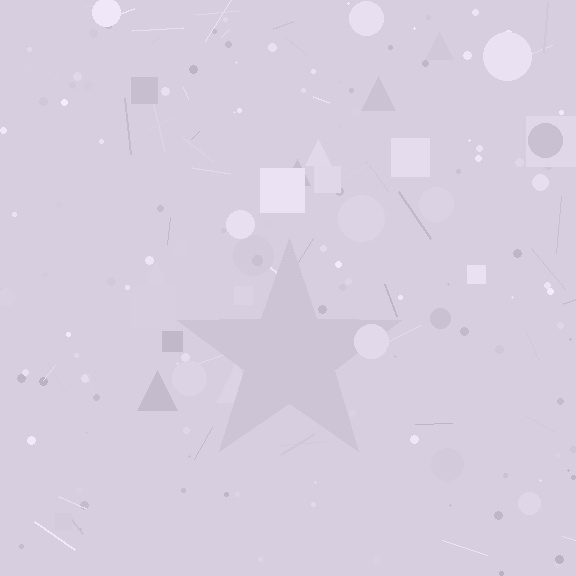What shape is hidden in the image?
A star is hidden in the image.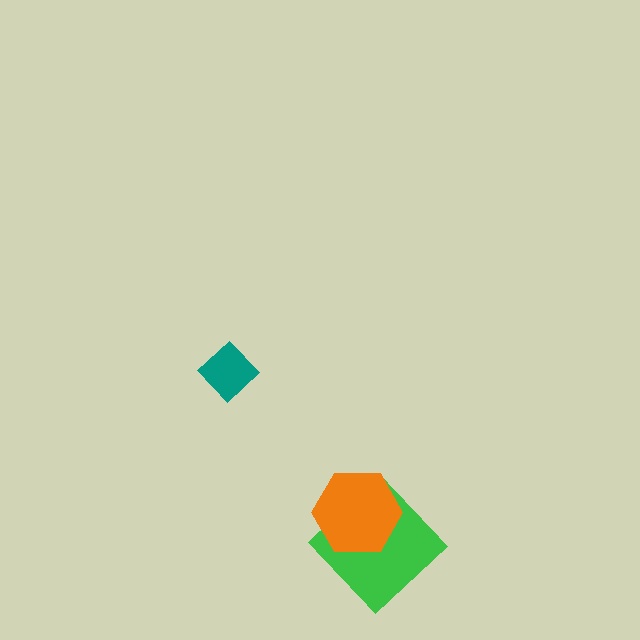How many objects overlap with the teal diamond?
0 objects overlap with the teal diamond.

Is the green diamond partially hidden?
Yes, it is partially covered by another shape.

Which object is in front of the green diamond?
The orange hexagon is in front of the green diamond.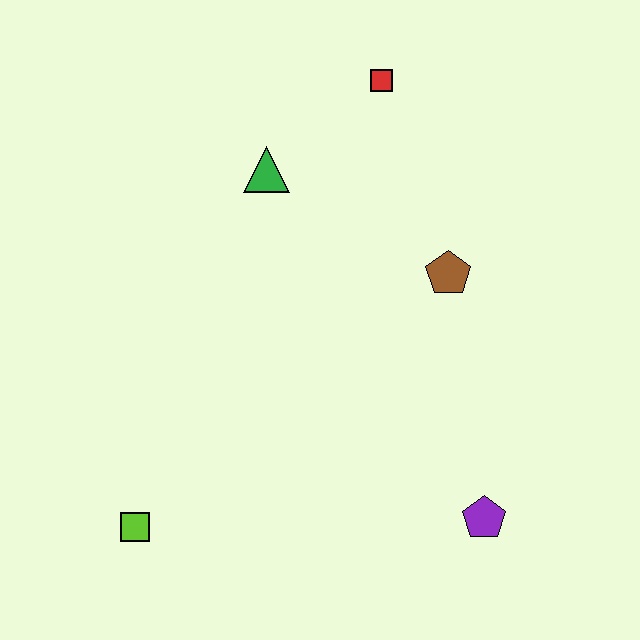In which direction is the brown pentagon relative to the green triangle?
The brown pentagon is to the right of the green triangle.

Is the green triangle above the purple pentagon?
Yes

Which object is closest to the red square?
The green triangle is closest to the red square.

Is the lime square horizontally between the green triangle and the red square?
No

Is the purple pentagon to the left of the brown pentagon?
No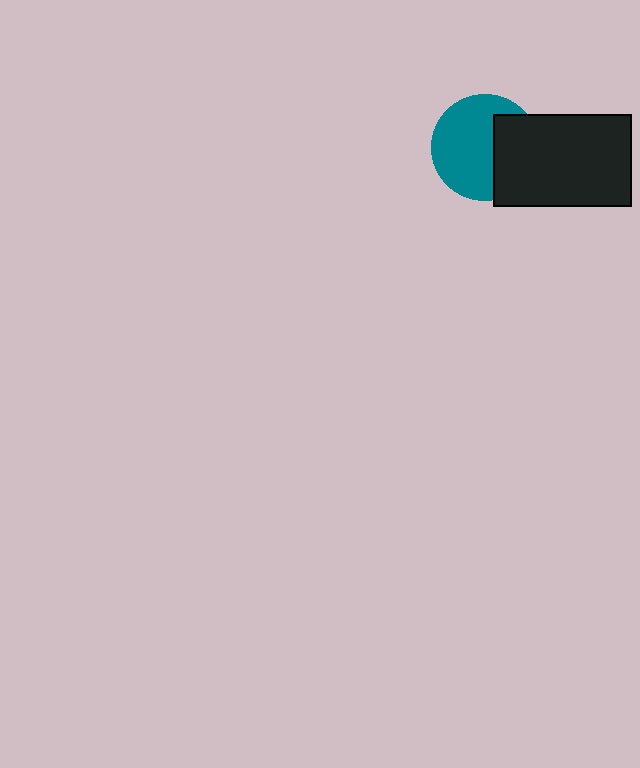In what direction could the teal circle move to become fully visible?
The teal circle could move left. That would shift it out from behind the black rectangle entirely.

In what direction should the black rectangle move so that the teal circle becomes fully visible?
The black rectangle should move right. That is the shortest direction to clear the overlap and leave the teal circle fully visible.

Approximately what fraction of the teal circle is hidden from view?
Roughly 36% of the teal circle is hidden behind the black rectangle.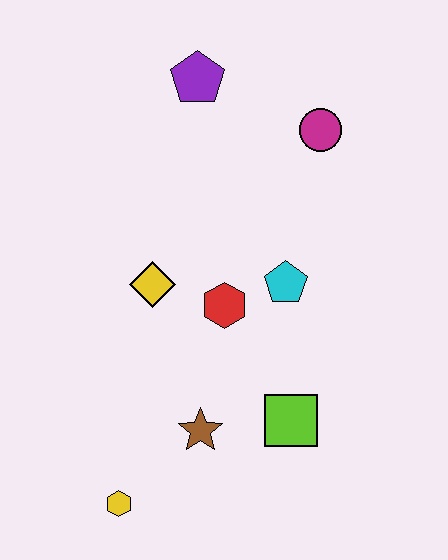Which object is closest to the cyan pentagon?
The red hexagon is closest to the cyan pentagon.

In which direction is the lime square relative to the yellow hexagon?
The lime square is to the right of the yellow hexagon.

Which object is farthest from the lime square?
The purple pentagon is farthest from the lime square.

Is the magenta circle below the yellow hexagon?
No